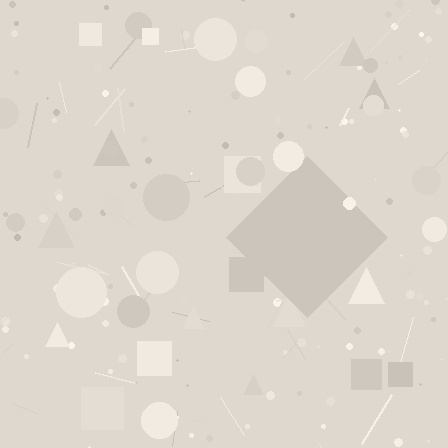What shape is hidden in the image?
A diamond is hidden in the image.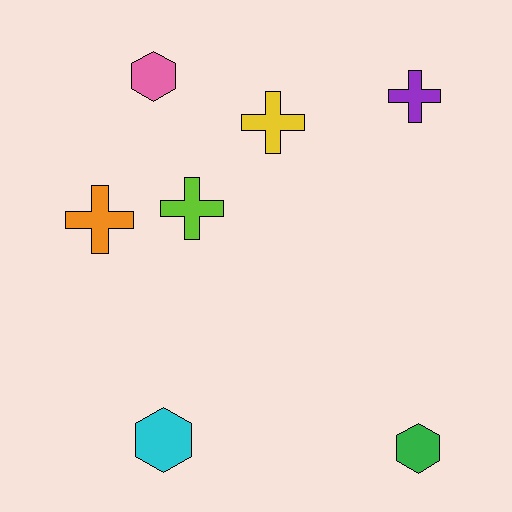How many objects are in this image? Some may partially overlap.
There are 7 objects.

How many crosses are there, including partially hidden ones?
There are 4 crosses.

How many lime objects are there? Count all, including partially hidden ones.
There is 1 lime object.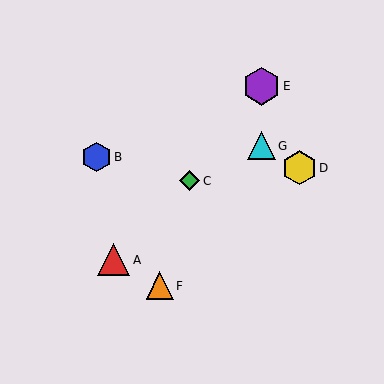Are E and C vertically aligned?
No, E is at x≈262 and C is at x≈190.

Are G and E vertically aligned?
Yes, both are at x≈262.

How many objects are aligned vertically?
2 objects (E, G) are aligned vertically.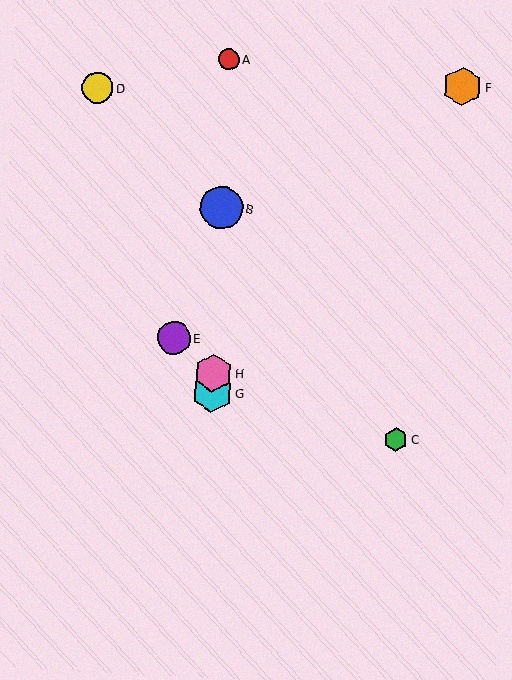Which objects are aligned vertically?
Objects A, B, G, H are aligned vertically.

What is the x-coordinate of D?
Object D is at x≈98.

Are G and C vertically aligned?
No, G is at x≈212 and C is at x≈396.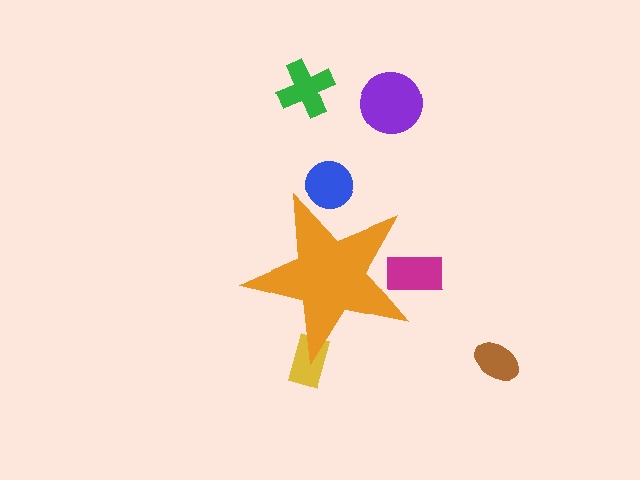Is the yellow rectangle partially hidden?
Yes, the yellow rectangle is partially hidden behind the orange star.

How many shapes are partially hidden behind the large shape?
3 shapes are partially hidden.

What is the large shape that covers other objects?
An orange star.